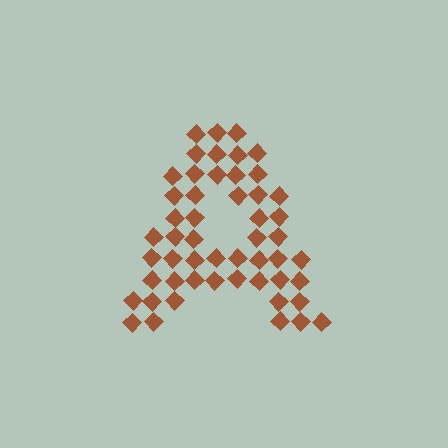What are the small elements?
The small elements are diamonds.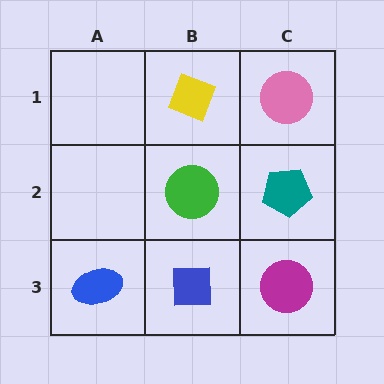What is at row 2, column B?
A green circle.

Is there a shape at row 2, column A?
No, that cell is empty.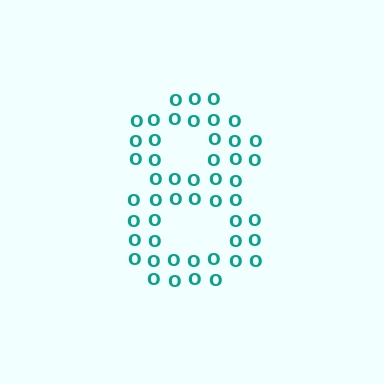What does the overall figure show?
The overall figure shows the digit 8.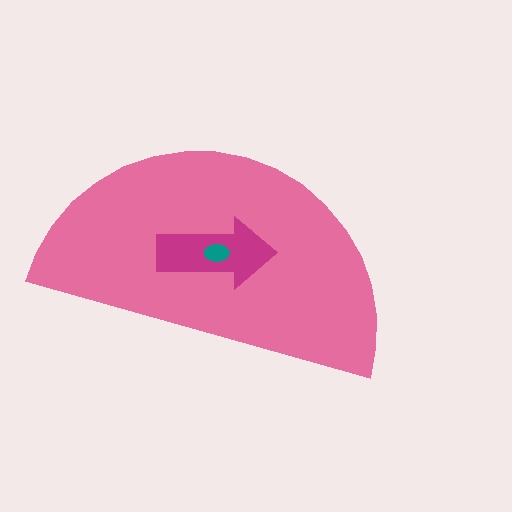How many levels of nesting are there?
3.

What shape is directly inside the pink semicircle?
The magenta arrow.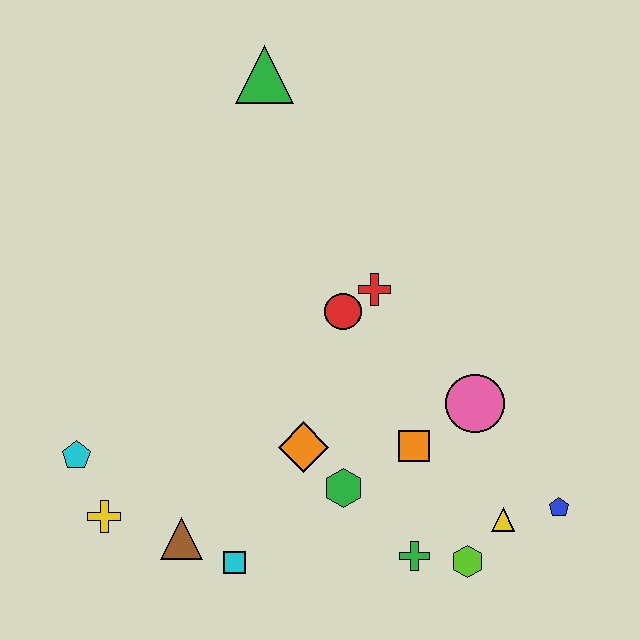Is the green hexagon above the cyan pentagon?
No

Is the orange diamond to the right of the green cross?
No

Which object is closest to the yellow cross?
The cyan pentagon is closest to the yellow cross.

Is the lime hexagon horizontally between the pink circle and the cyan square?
Yes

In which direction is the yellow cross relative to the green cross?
The yellow cross is to the left of the green cross.